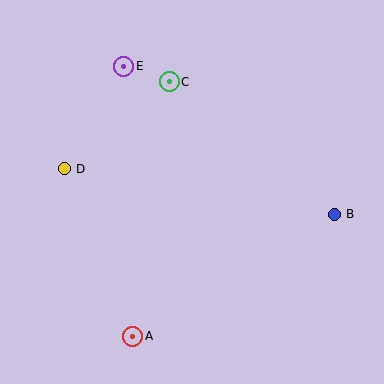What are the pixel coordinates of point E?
Point E is at (124, 66).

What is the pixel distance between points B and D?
The distance between B and D is 274 pixels.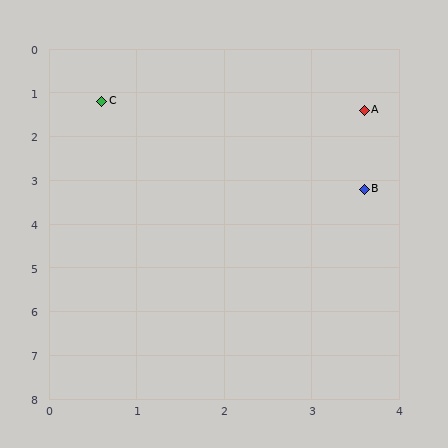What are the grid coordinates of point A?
Point A is at approximately (3.6, 1.4).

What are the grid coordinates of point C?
Point C is at approximately (0.6, 1.2).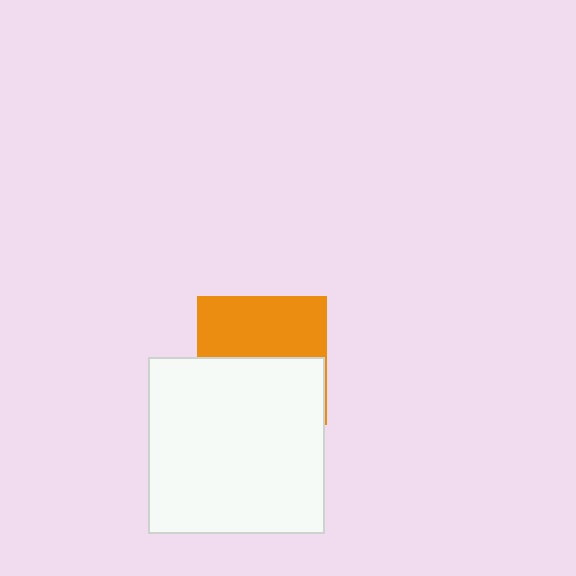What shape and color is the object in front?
The object in front is a white square.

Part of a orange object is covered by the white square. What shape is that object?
It is a square.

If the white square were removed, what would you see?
You would see the complete orange square.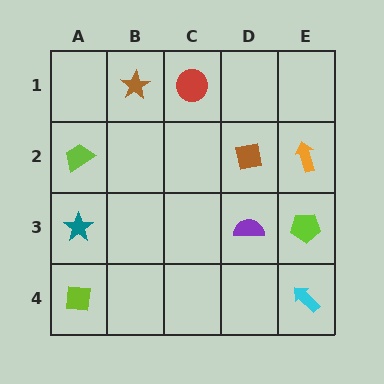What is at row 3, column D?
A purple semicircle.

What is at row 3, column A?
A teal star.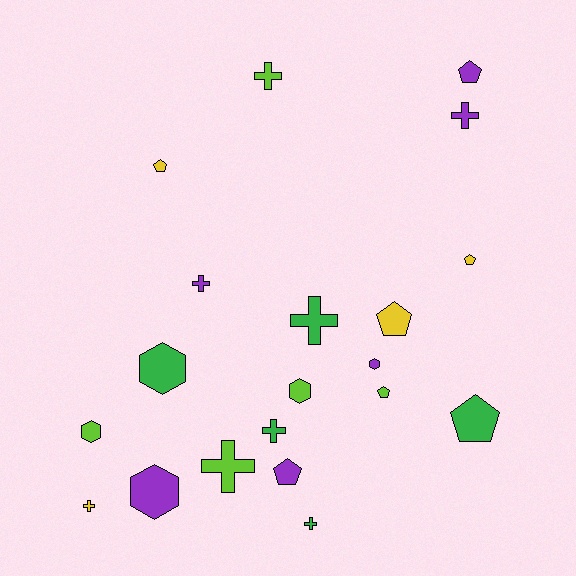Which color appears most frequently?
Purple, with 6 objects.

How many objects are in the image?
There are 20 objects.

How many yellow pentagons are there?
There are 3 yellow pentagons.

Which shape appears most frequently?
Cross, with 8 objects.